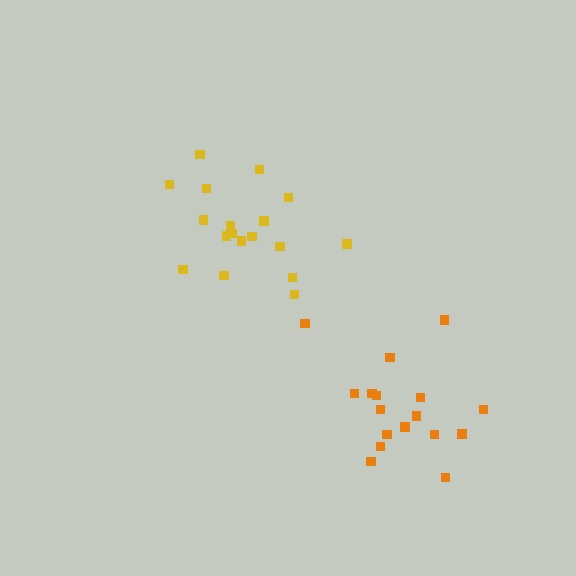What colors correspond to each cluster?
The clusters are colored: yellow, orange.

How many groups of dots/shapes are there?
There are 2 groups.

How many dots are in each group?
Group 1: 18 dots, Group 2: 17 dots (35 total).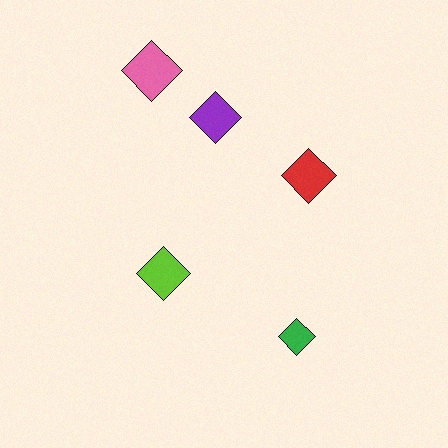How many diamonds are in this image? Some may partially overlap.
There are 5 diamonds.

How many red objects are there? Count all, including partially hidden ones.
There is 1 red object.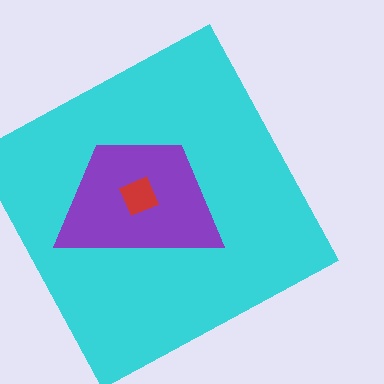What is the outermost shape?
The cyan square.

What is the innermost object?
The red diamond.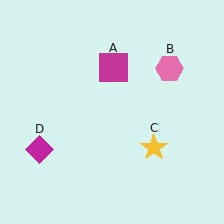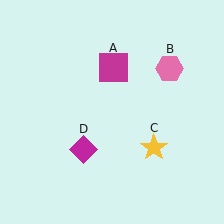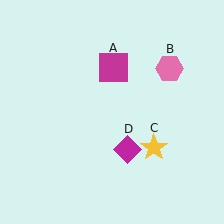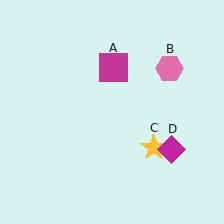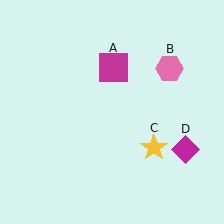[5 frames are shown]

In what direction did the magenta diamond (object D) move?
The magenta diamond (object D) moved right.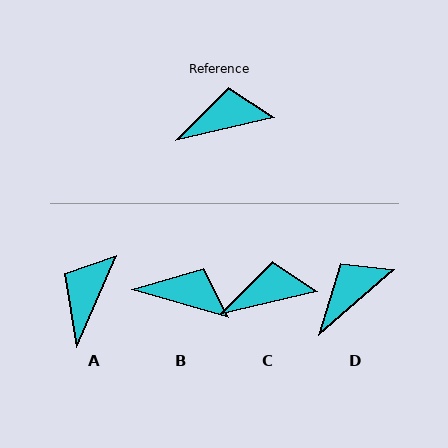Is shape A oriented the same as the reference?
No, it is off by about 53 degrees.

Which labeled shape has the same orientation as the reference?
C.